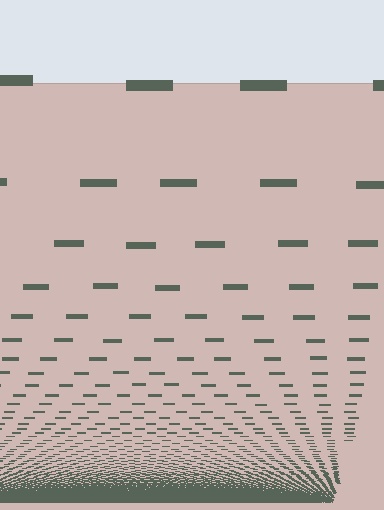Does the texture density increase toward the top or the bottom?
Density increases toward the bottom.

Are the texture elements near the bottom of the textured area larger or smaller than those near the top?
Smaller. The gradient is inverted — elements near the bottom are smaller and denser.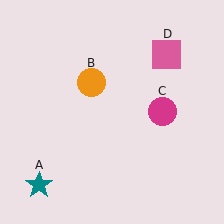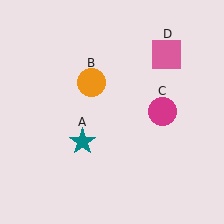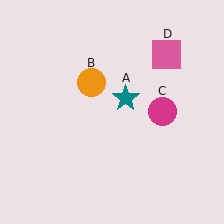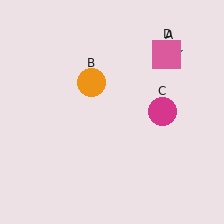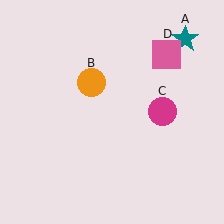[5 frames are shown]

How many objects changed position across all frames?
1 object changed position: teal star (object A).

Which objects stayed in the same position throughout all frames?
Orange circle (object B) and magenta circle (object C) and pink square (object D) remained stationary.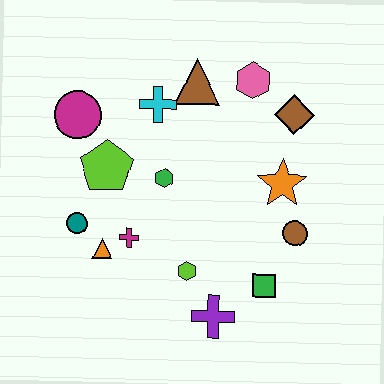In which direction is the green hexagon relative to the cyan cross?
The green hexagon is below the cyan cross.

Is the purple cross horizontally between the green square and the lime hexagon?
Yes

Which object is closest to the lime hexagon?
The purple cross is closest to the lime hexagon.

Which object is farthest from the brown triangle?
The purple cross is farthest from the brown triangle.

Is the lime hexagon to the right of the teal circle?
Yes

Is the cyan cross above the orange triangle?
Yes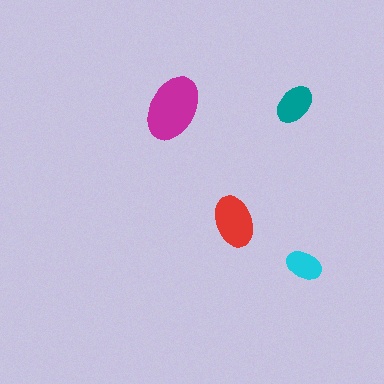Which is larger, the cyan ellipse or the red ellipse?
The red one.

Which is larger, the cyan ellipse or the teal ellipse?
The teal one.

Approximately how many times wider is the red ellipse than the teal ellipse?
About 1.5 times wider.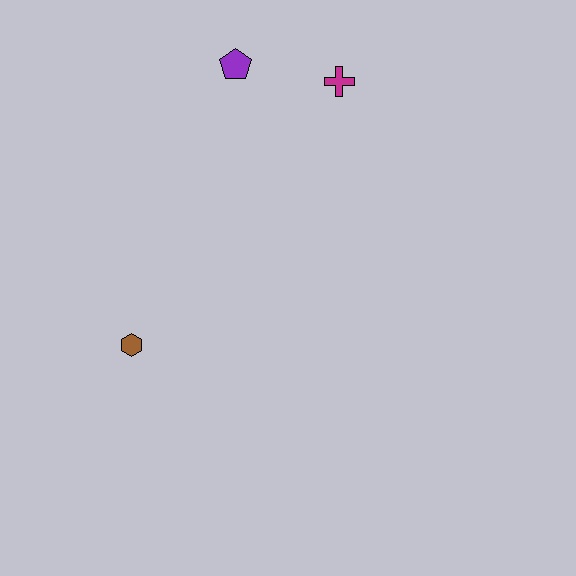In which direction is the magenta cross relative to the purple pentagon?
The magenta cross is to the right of the purple pentagon.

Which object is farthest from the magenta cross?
The brown hexagon is farthest from the magenta cross.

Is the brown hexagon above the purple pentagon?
No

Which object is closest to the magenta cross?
The purple pentagon is closest to the magenta cross.